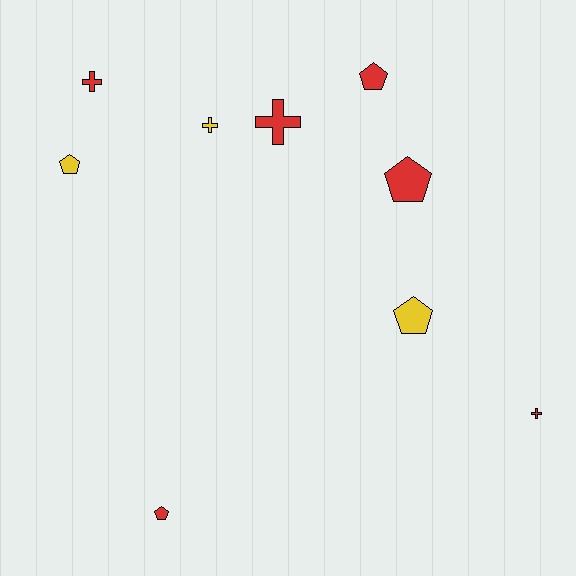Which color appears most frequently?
Red, with 6 objects.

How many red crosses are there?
There are 3 red crosses.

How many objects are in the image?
There are 9 objects.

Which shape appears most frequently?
Pentagon, with 5 objects.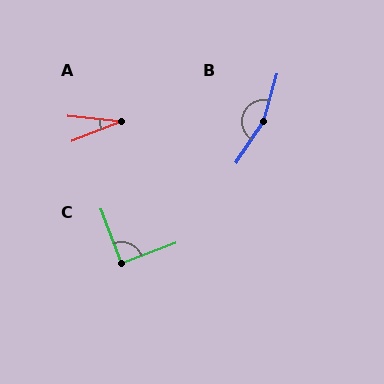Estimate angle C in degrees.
Approximately 90 degrees.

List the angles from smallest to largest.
A (28°), C (90°), B (162°).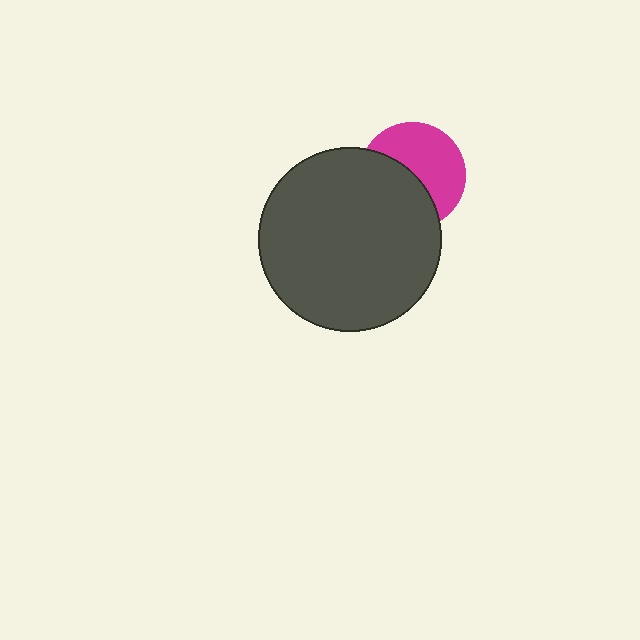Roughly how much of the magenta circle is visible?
About half of it is visible (roughly 53%).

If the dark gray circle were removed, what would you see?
You would see the complete magenta circle.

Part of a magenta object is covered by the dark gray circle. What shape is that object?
It is a circle.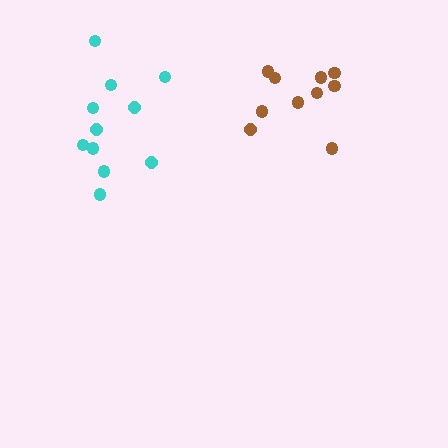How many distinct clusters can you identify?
There are 2 distinct clusters.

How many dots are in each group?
Group 1: 10 dots, Group 2: 11 dots (21 total).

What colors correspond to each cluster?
The clusters are colored: brown, cyan.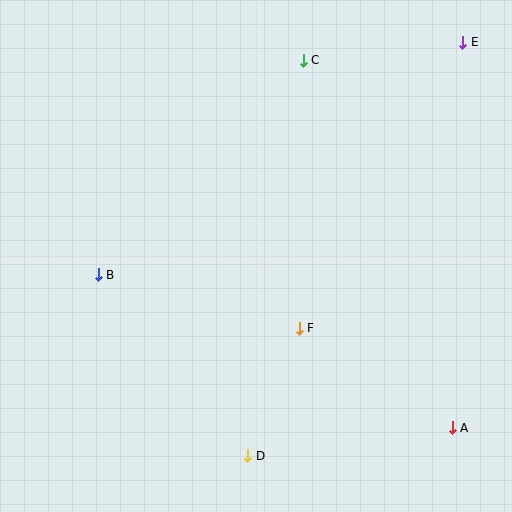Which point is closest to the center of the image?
Point F at (299, 328) is closest to the center.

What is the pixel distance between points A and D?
The distance between A and D is 206 pixels.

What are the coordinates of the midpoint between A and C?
The midpoint between A and C is at (378, 244).